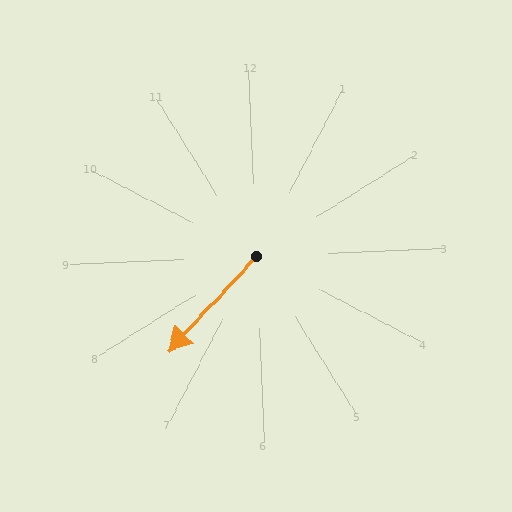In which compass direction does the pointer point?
Southwest.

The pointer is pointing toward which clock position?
Roughly 8 o'clock.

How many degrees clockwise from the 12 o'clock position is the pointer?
Approximately 225 degrees.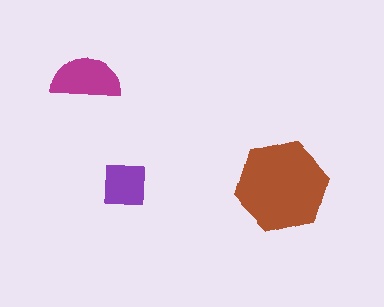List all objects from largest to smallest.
The brown hexagon, the magenta semicircle, the purple square.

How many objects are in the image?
There are 3 objects in the image.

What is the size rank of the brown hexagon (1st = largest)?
1st.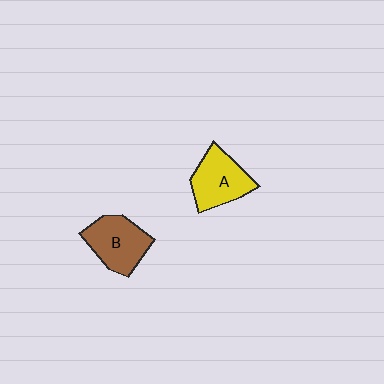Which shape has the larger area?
Shape B (brown).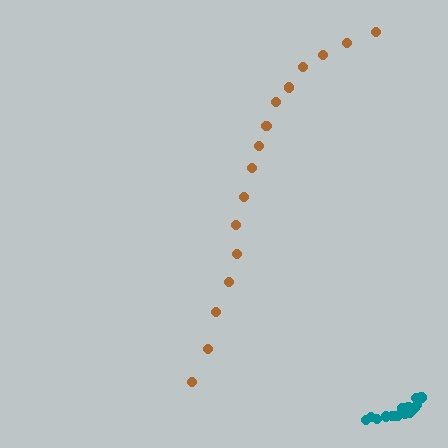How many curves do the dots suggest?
There are 2 distinct paths.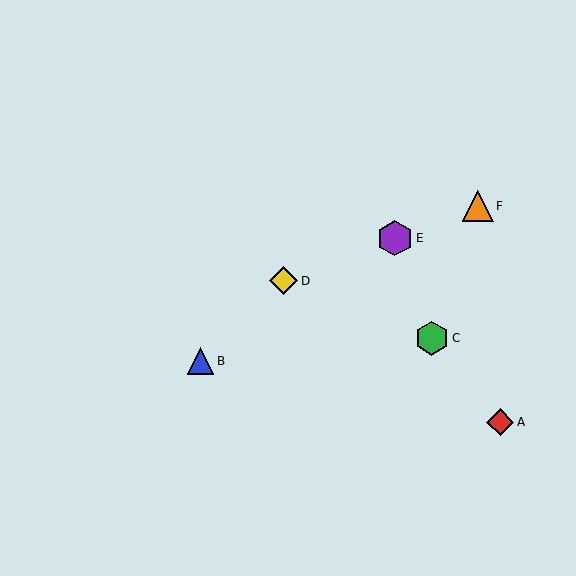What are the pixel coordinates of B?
Object B is at (200, 361).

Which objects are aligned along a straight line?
Objects D, E, F are aligned along a straight line.